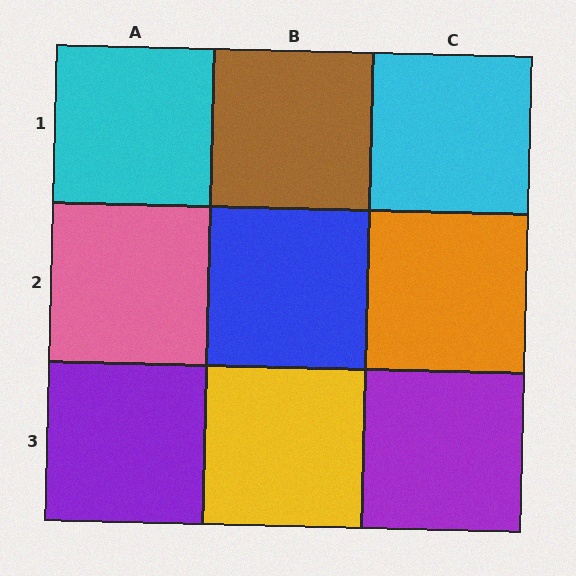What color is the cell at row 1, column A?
Cyan.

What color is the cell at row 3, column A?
Purple.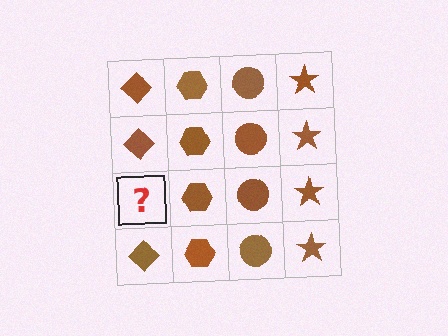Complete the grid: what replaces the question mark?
The question mark should be replaced with a brown diamond.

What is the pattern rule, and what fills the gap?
The rule is that each column has a consistent shape. The gap should be filled with a brown diamond.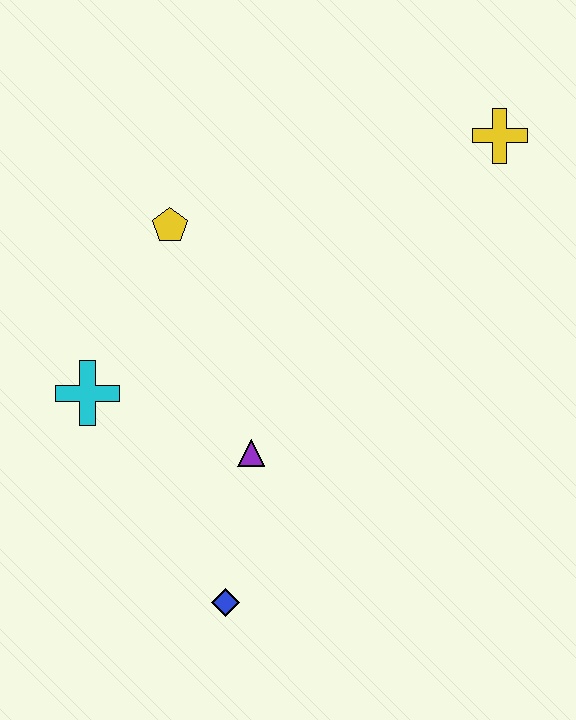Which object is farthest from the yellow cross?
The blue diamond is farthest from the yellow cross.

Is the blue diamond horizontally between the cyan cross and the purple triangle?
Yes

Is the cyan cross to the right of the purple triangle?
No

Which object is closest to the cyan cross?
The purple triangle is closest to the cyan cross.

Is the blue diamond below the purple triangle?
Yes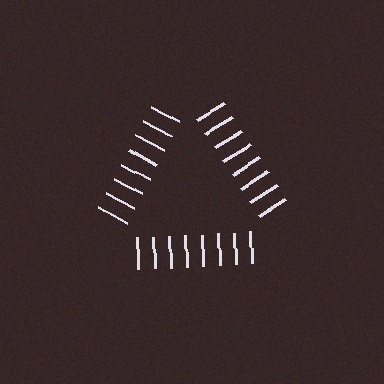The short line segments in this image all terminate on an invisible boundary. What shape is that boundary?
An illusory triangle — the line segments terminate on its edges but no continuous stroke is drawn.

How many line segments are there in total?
24 — 8 along each of the 3 edges.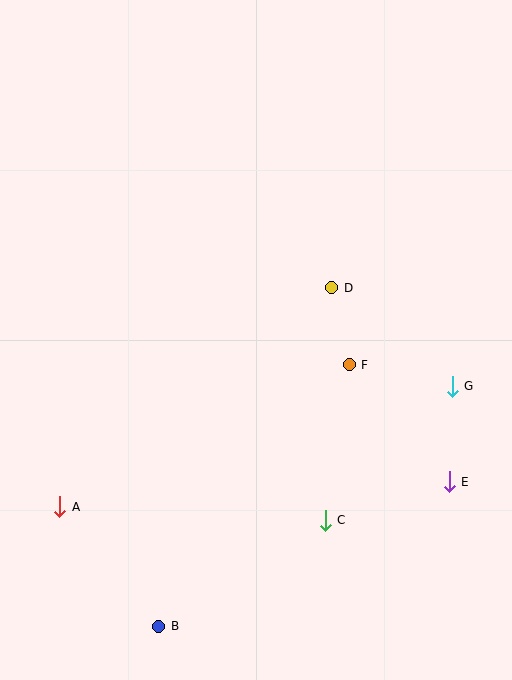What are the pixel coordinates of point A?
Point A is at (60, 507).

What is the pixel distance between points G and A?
The distance between G and A is 411 pixels.